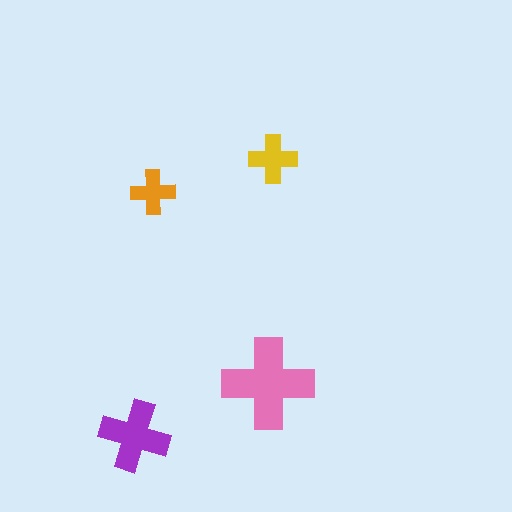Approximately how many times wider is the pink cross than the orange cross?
About 2 times wider.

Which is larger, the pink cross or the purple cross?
The pink one.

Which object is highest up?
The yellow cross is topmost.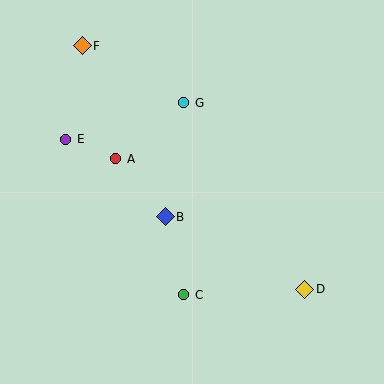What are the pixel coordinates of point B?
Point B is at (165, 217).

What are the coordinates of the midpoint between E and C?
The midpoint between E and C is at (125, 217).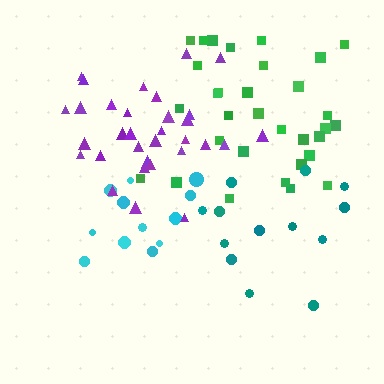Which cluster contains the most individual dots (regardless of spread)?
Green (32).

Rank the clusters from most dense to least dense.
purple, cyan, green, teal.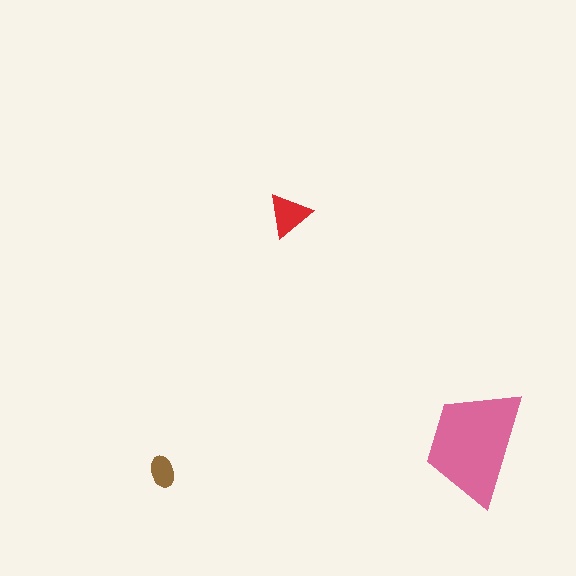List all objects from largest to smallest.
The pink trapezoid, the red triangle, the brown ellipse.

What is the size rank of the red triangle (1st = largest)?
2nd.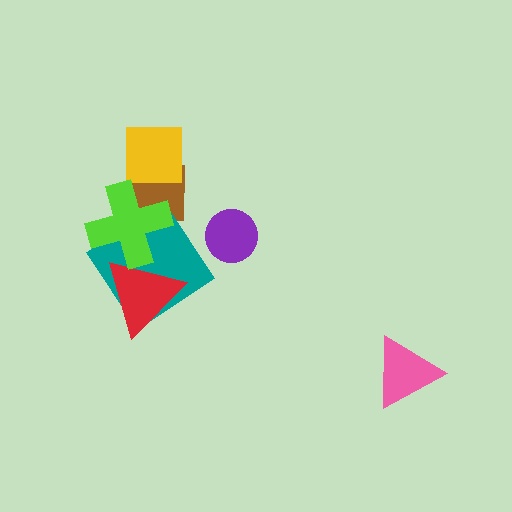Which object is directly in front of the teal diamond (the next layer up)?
The red triangle is directly in front of the teal diamond.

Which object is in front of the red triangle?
The lime cross is in front of the red triangle.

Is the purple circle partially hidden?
No, no other shape covers it.